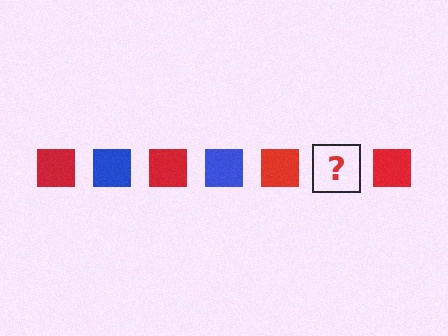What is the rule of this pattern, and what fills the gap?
The rule is that the pattern cycles through red, blue squares. The gap should be filled with a blue square.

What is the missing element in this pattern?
The missing element is a blue square.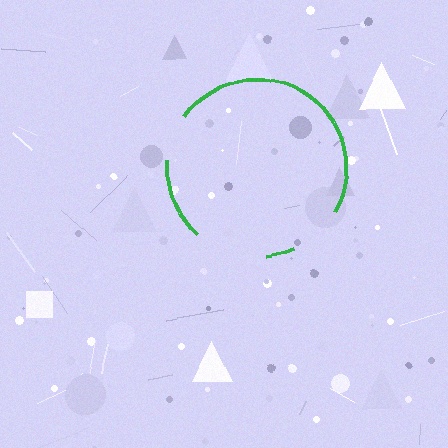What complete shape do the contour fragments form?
The contour fragments form a circle.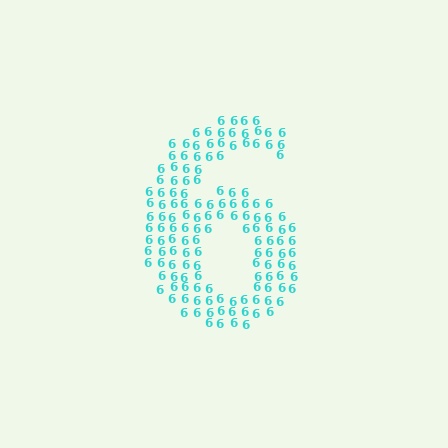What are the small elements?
The small elements are digit 6's.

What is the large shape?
The large shape is the digit 6.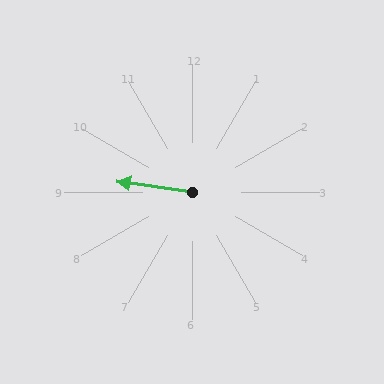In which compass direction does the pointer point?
West.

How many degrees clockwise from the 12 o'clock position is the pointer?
Approximately 278 degrees.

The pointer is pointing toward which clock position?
Roughly 9 o'clock.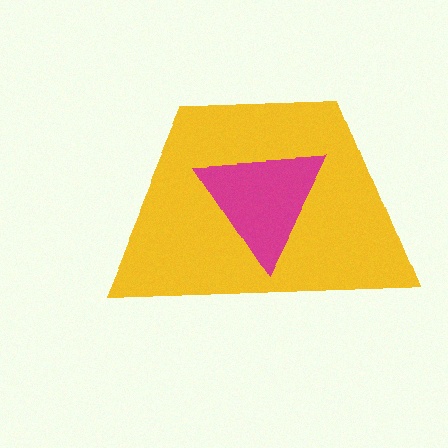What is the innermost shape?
The magenta triangle.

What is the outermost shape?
The yellow trapezoid.